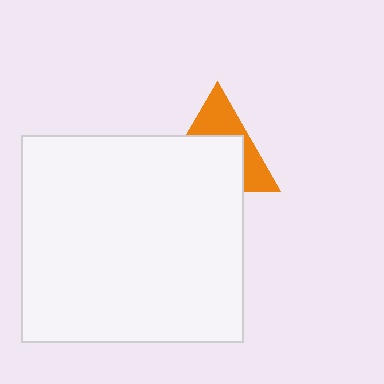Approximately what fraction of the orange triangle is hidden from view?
Roughly 59% of the orange triangle is hidden behind the white rectangle.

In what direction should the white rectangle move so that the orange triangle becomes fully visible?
The white rectangle should move down. That is the shortest direction to clear the overlap and leave the orange triangle fully visible.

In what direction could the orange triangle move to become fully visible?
The orange triangle could move up. That would shift it out from behind the white rectangle entirely.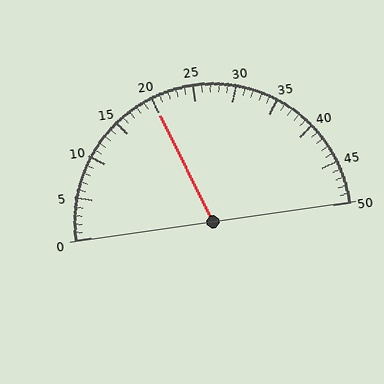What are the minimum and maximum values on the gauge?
The gauge ranges from 0 to 50.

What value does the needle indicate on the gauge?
The needle indicates approximately 20.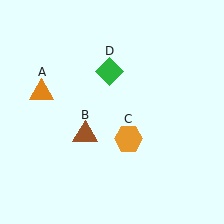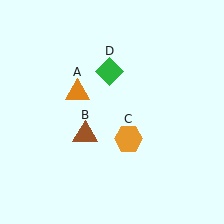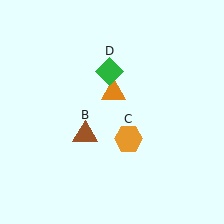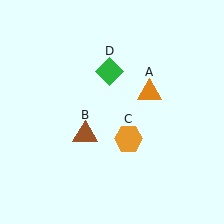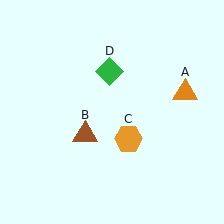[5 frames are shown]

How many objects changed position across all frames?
1 object changed position: orange triangle (object A).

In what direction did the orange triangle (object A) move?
The orange triangle (object A) moved right.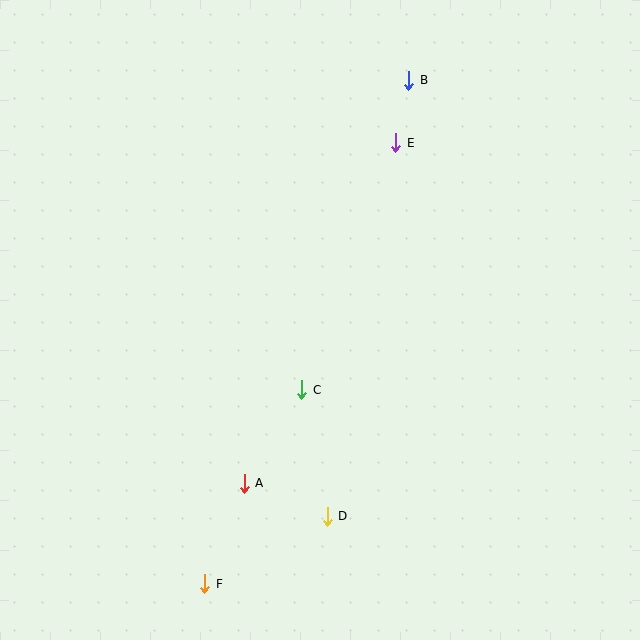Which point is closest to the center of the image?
Point C at (302, 390) is closest to the center.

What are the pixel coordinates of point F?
Point F is at (205, 584).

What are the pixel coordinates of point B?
Point B is at (409, 80).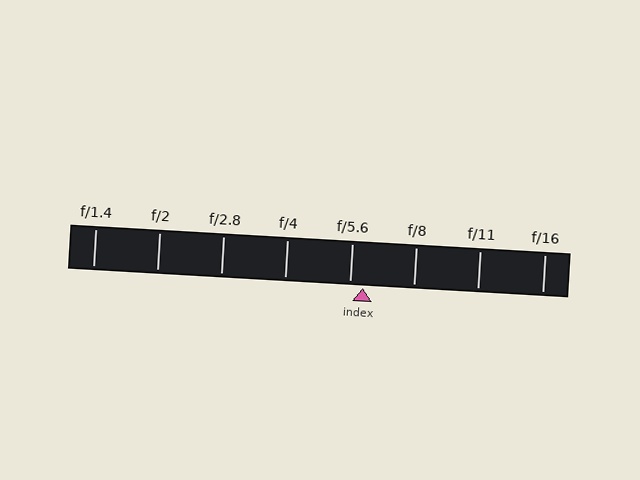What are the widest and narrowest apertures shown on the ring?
The widest aperture shown is f/1.4 and the narrowest is f/16.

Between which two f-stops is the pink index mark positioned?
The index mark is between f/5.6 and f/8.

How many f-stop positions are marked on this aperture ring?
There are 8 f-stop positions marked.